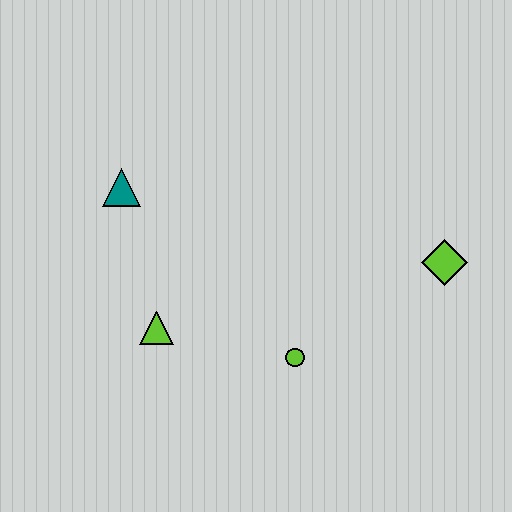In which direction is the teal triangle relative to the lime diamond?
The teal triangle is to the left of the lime diamond.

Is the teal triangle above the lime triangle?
Yes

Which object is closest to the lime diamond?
The lime circle is closest to the lime diamond.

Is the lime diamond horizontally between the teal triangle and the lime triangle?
No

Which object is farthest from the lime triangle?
The lime diamond is farthest from the lime triangle.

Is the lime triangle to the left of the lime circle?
Yes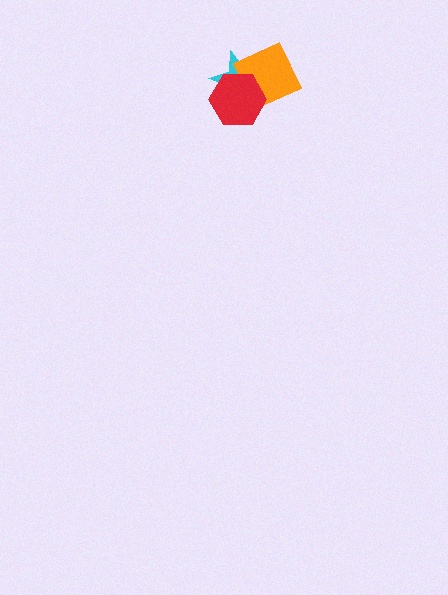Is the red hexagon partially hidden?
No, no other shape covers it.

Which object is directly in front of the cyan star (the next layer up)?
The orange diamond is directly in front of the cyan star.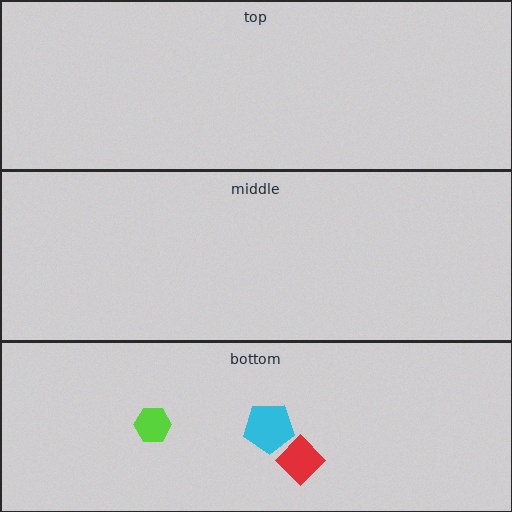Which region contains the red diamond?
The bottom region.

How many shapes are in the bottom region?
3.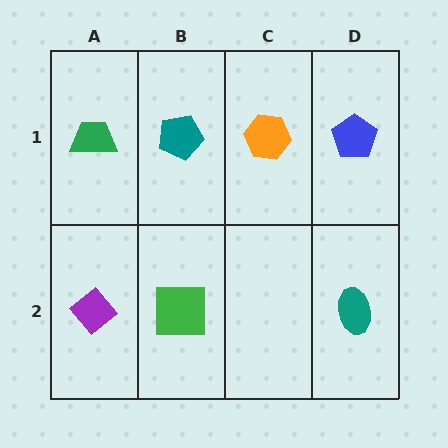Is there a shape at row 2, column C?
No, that cell is empty.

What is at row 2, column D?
A teal ellipse.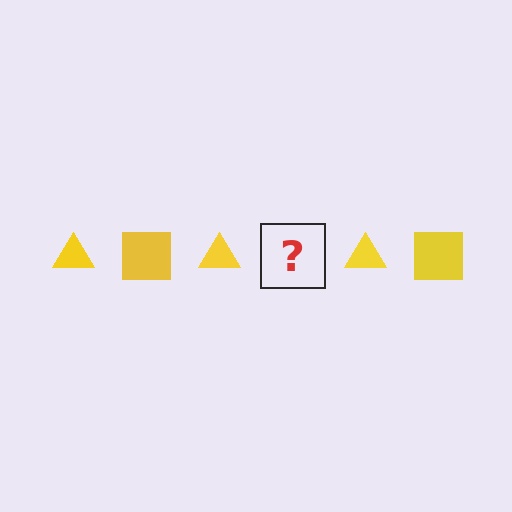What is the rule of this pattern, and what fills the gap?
The rule is that the pattern cycles through triangle, square shapes in yellow. The gap should be filled with a yellow square.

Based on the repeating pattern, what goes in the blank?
The blank should be a yellow square.